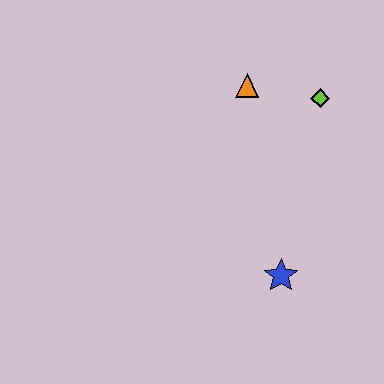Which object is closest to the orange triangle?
The lime diamond is closest to the orange triangle.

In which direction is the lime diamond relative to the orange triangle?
The lime diamond is to the right of the orange triangle.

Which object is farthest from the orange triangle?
The blue star is farthest from the orange triangle.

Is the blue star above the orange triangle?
No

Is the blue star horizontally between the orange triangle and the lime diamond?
Yes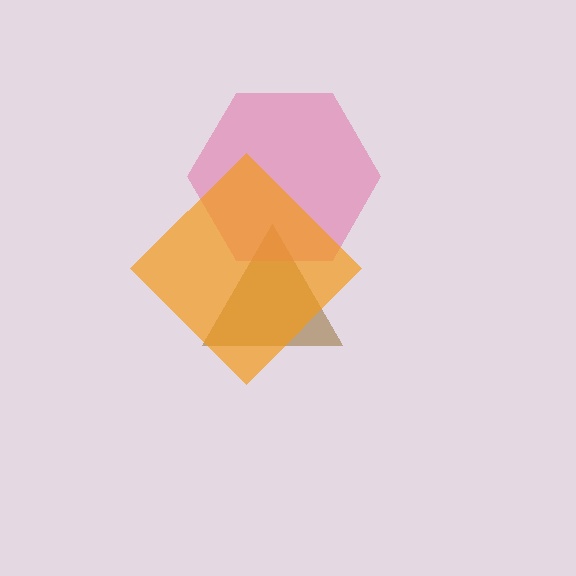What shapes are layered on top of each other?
The layered shapes are: a brown triangle, a pink hexagon, an orange diamond.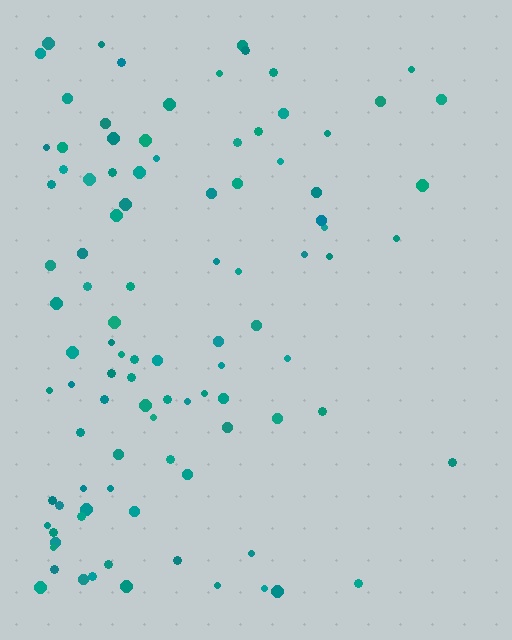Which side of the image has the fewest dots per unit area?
The right.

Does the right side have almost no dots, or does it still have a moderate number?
Still a moderate number, just noticeably fewer than the left.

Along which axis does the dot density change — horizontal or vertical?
Horizontal.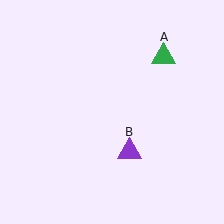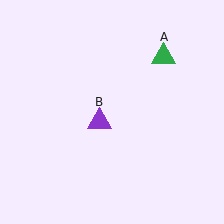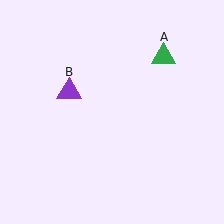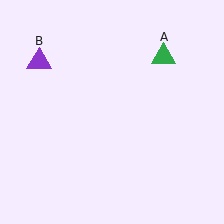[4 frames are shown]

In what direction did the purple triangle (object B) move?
The purple triangle (object B) moved up and to the left.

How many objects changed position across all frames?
1 object changed position: purple triangle (object B).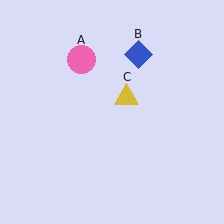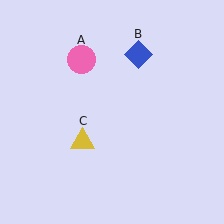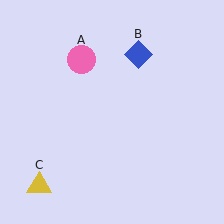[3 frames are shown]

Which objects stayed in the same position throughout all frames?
Pink circle (object A) and blue diamond (object B) remained stationary.